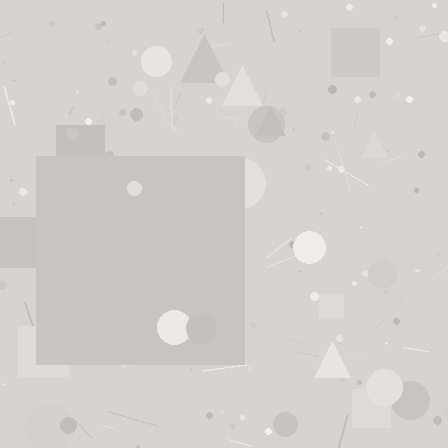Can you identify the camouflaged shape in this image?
The camouflaged shape is a square.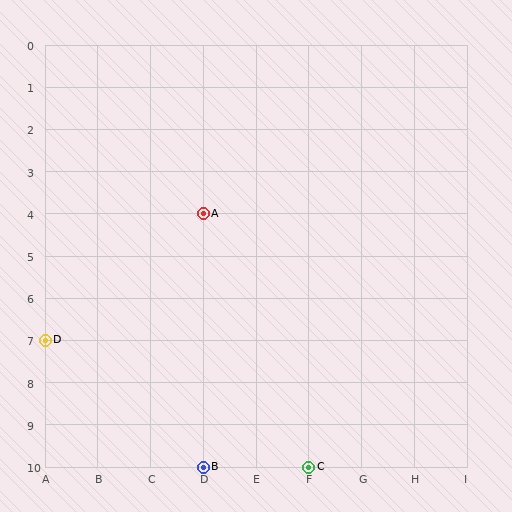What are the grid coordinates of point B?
Point B is at grid coordinates (D, 10).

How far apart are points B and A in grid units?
Points B and A are 6 rows apart.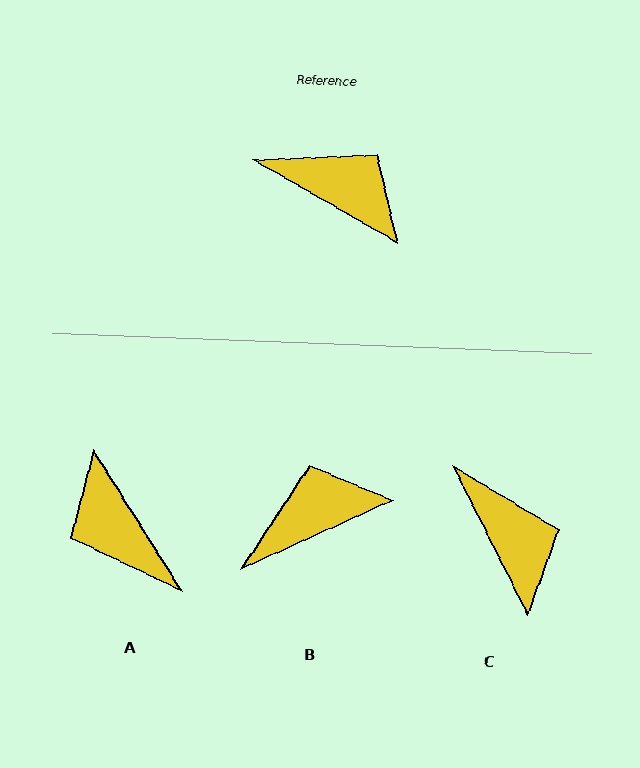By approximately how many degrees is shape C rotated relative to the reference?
Approximately 34 degrees clockwise.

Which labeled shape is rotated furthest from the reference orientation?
A, about 152 degrees away.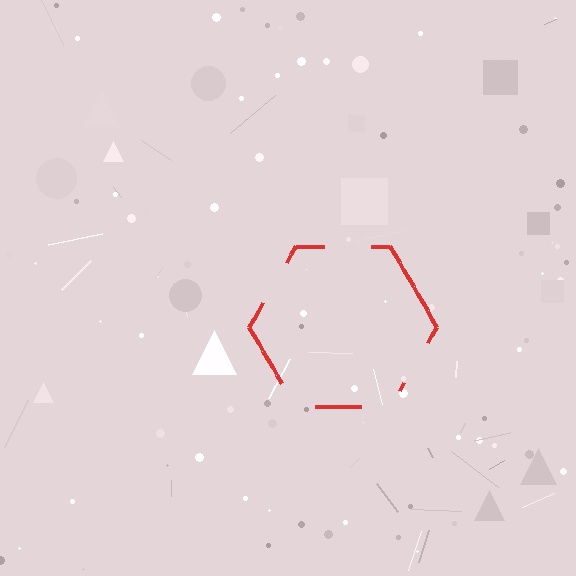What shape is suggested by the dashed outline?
The dashed outline suggests a hexagon.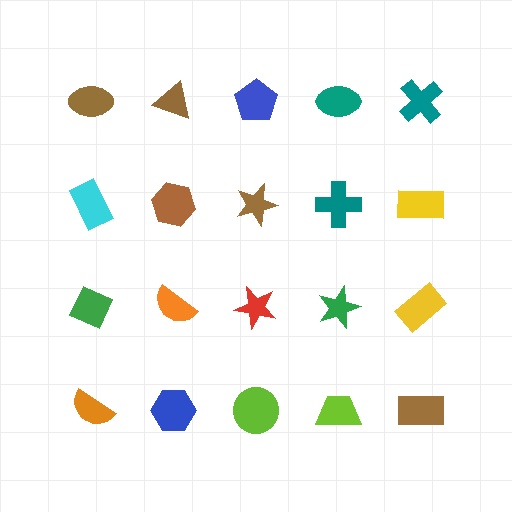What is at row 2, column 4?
A teal cross.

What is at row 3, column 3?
A red star.